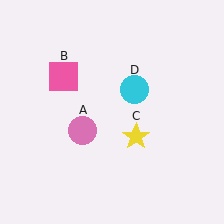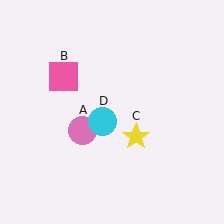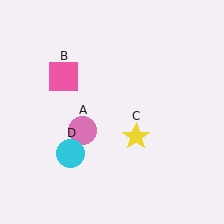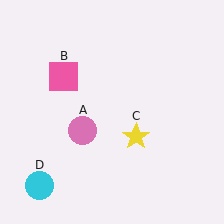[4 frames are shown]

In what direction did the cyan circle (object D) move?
The cyan circle (object D) moved down and to the left.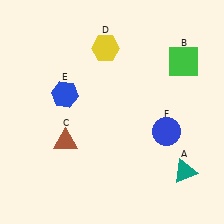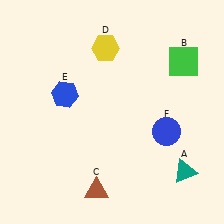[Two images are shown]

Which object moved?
The brown triangle (C) moved down.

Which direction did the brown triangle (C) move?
The brown triangle (C) moved down.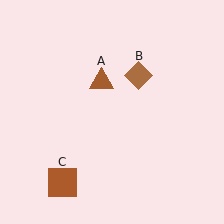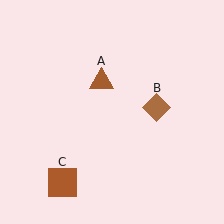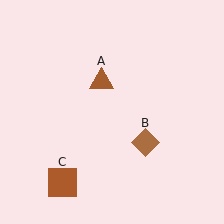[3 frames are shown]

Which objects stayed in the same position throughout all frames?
Brown triangle (object A) and brown square (object C) remained stationary.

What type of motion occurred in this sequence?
The brown diamond (object B) rotated clockwise around the center of the scene.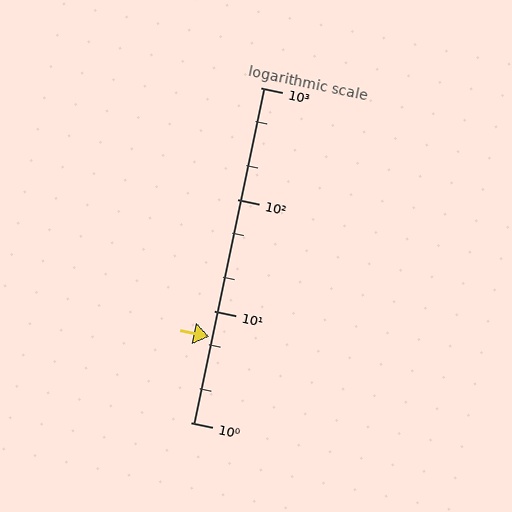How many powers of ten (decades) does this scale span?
The scale spans 3 decades, from 1 to 1000.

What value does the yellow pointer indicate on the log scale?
The pointer indicates approximately 5.8.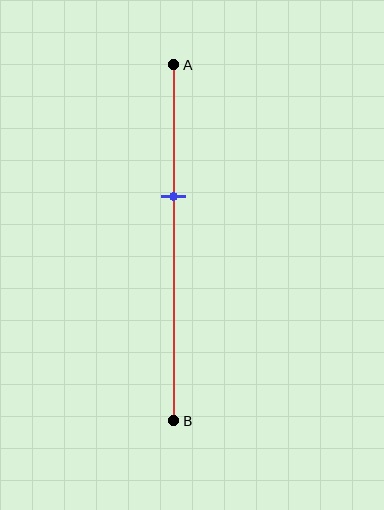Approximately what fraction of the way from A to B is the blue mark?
The blue mark is approximately 35% of the way from A to B.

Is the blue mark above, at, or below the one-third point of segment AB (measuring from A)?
The blue mark is below the one-third point of segment AB.